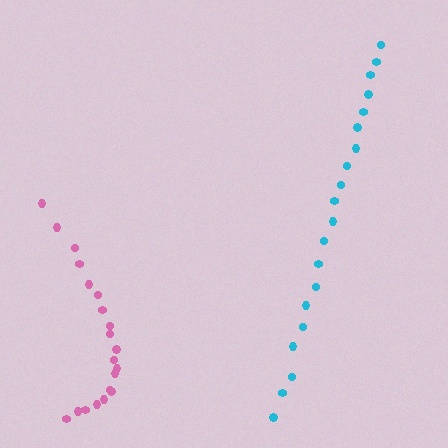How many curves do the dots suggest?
There are 2 distinct paths.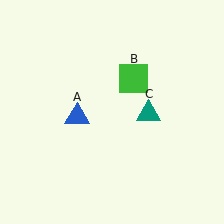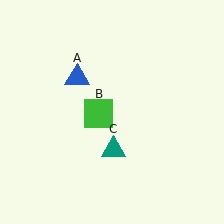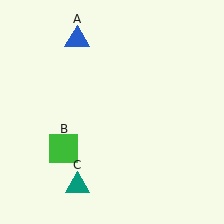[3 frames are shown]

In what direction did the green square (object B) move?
The green square (object B) moved down and to the left.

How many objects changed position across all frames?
3 objects changed position: blue triangle (object A), green square (object B), teal triangle (object C).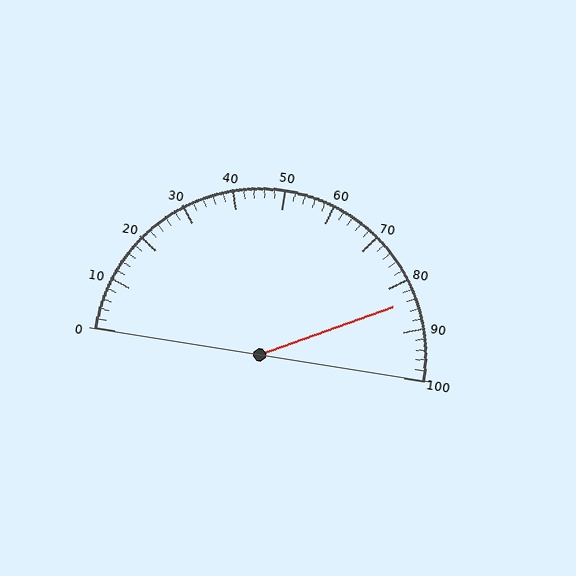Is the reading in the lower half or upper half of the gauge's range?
The reading is in the upper half of the range (0 to 100).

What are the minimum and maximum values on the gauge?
The gauge ranges from 0 to 100.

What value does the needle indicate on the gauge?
The needle indicates approximately 84.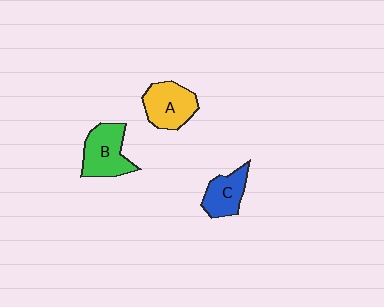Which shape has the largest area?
Shape B (green).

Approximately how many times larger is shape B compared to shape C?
Approximately 1.4 times.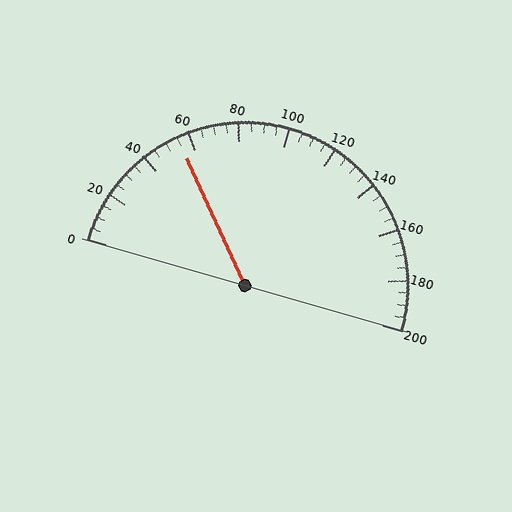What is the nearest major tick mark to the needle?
The nearest major tick mark is 60.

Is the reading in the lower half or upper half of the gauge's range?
The reading is in the lower half of the range (0 to 200).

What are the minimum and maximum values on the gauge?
The gauge ranges from 0 to 200.